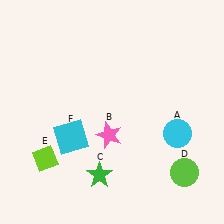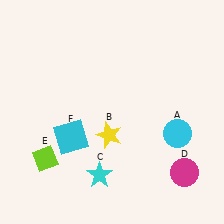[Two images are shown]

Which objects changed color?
B changed from pink to yellow. C changed from green to cyan. D changed from lime to magenta.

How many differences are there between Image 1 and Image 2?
There are 3 differences between the two images.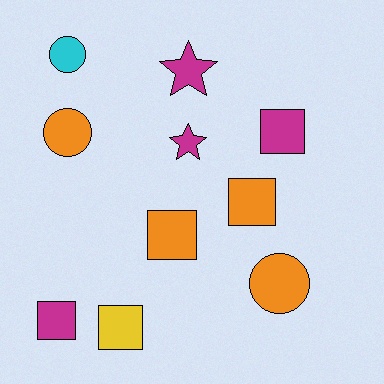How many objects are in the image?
There are 10 objects.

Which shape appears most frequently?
Square, with 5 objects.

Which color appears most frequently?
Orange, with 4 objects.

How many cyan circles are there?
There is 1 cyan circle.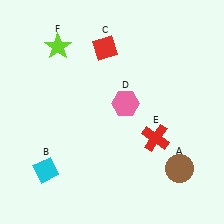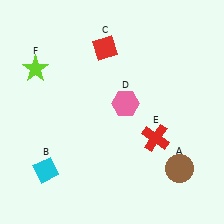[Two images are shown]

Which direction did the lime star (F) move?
The lime star (F) moved down.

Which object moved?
The lime star (F) moved down.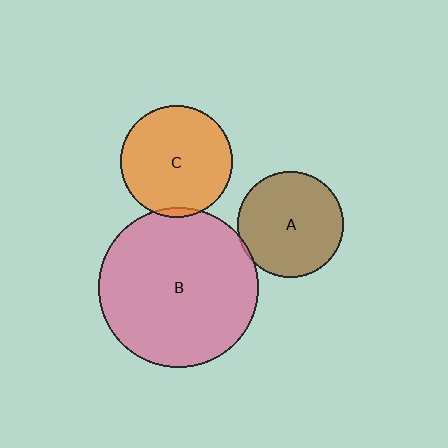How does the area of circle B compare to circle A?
Approximately 2.3 times.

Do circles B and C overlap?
Yes.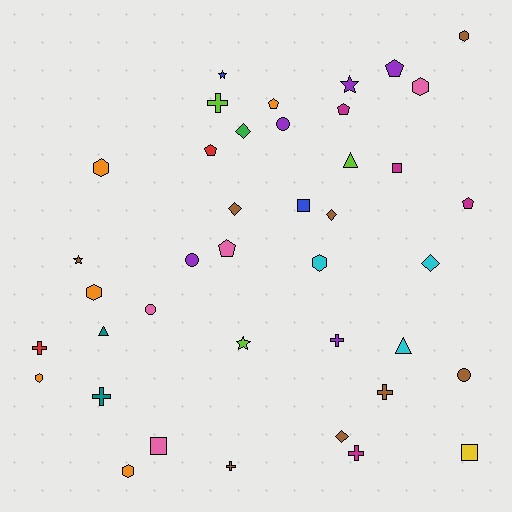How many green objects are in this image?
There is 1 green object.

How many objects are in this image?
There are 40 objects.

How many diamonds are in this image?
There are 5 diamonds.